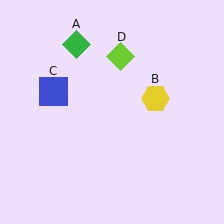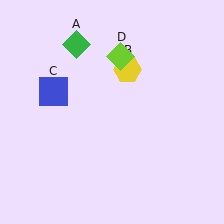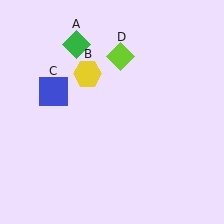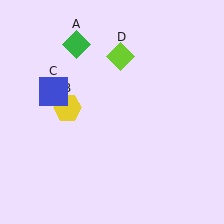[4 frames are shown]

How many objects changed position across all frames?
1 object changed position: yellow hexagon (object B).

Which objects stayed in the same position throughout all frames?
Green diamond (object A) and blue square (object C) and lime diamond (object D) remained stationary.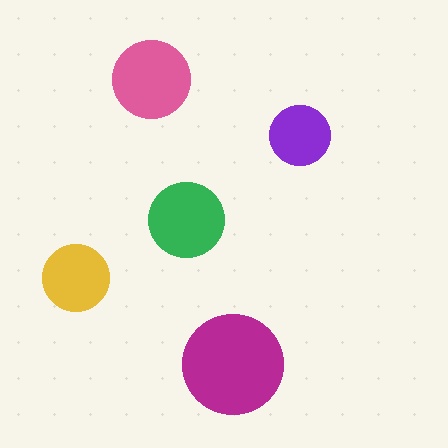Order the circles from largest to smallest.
the magenta one, the pink one, the green one, the yellow one, the purple one.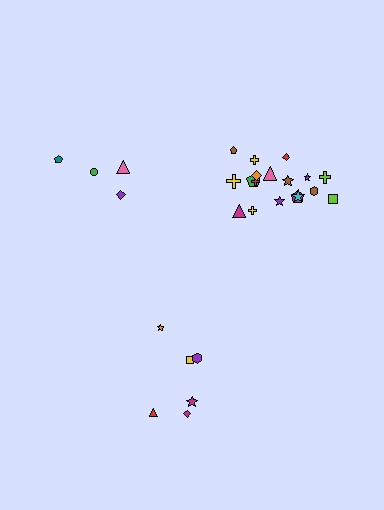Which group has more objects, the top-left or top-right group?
The top-right group.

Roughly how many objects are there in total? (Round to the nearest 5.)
Roughly 30 objects in total.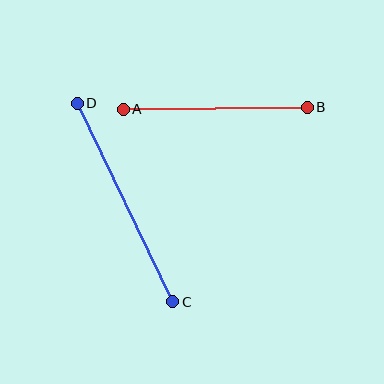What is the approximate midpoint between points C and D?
The midpoint is at approximately (125, 202) pixels.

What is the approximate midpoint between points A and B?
The midpoint is at approximately (215, 108) pixels.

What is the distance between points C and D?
The distance is approximately 220 pixels.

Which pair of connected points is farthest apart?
Points C and D are farthest apart.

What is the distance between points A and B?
The distance is approximately 184 pixels.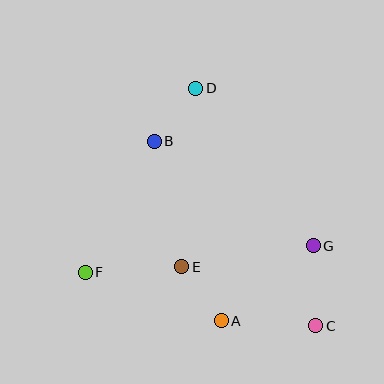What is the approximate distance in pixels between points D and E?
The distance between D and E is approximately 179 pixels.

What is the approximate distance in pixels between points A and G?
The distance between A and G is approximately 119 pixels.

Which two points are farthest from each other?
Points C and D are farthest from each other.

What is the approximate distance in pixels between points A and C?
The distance between A and C is approximately 94 pixels.